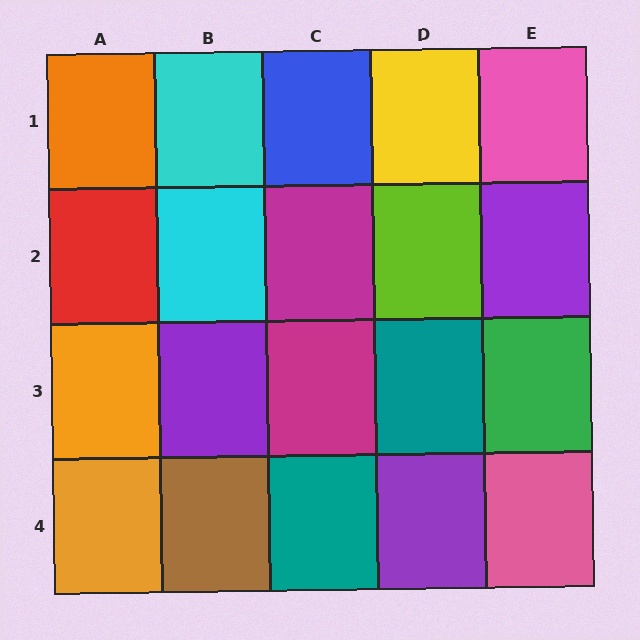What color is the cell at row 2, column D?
Lime.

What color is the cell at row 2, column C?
Magenta.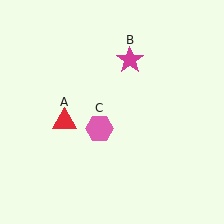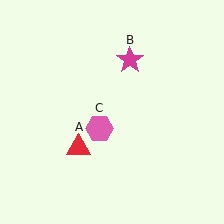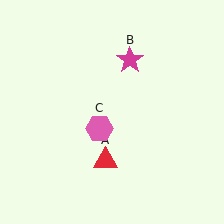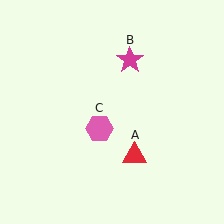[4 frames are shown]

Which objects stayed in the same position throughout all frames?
Magenta star (object B) and pink hexagon (object C) remained stationary.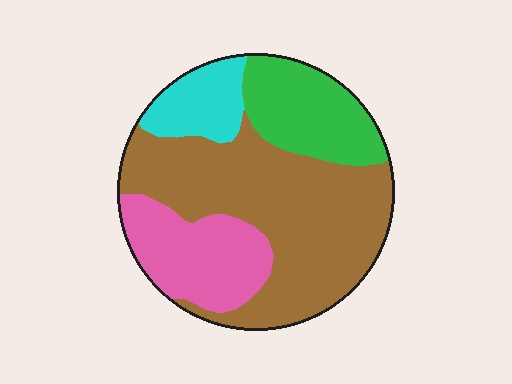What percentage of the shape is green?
Green takes up about one fifth (1/5) of the shape.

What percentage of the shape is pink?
Pink covers 20% of the shape.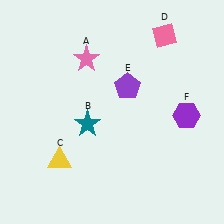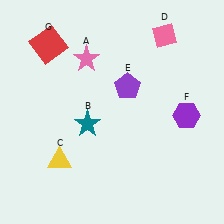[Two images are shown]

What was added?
A red square (G) was added in Image 2.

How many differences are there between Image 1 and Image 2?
There is 1 difference between the two images.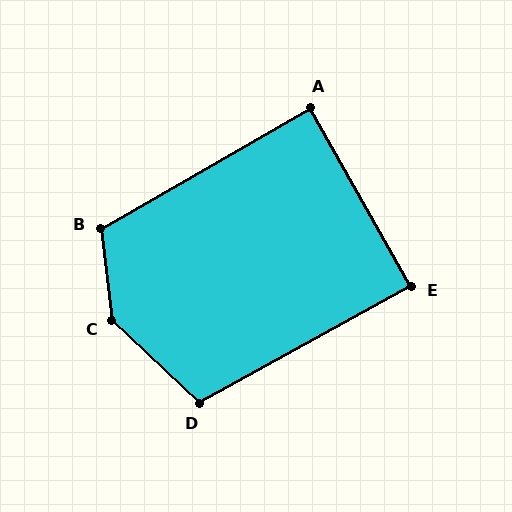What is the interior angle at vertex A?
Approximately 89 degrees (approximately right).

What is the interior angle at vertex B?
Approximately 113 degrees (obtuse).